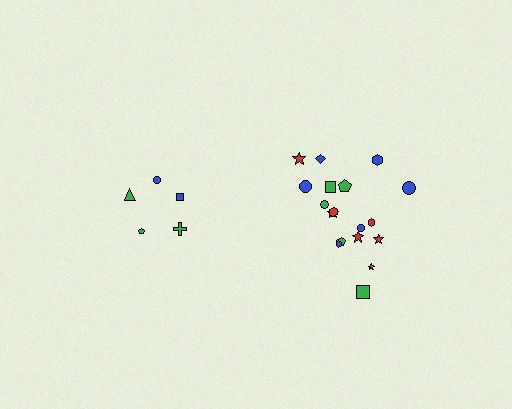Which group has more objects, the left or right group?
The right group.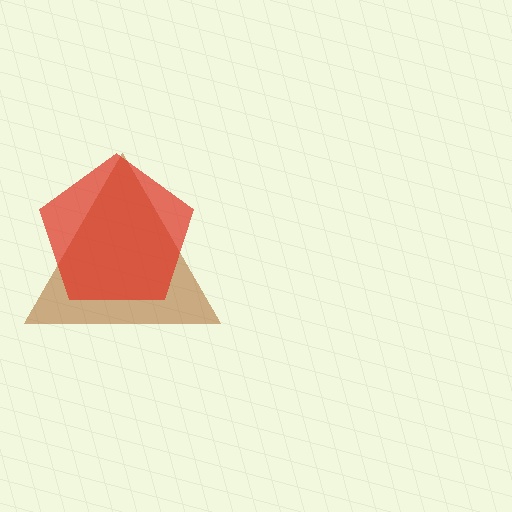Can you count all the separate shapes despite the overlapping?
Yes, there are 2 separate shapes.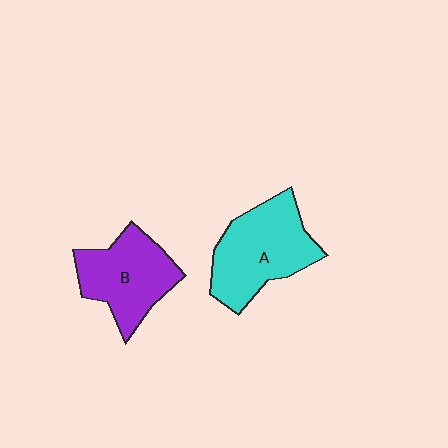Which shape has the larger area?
Shape A (cyan).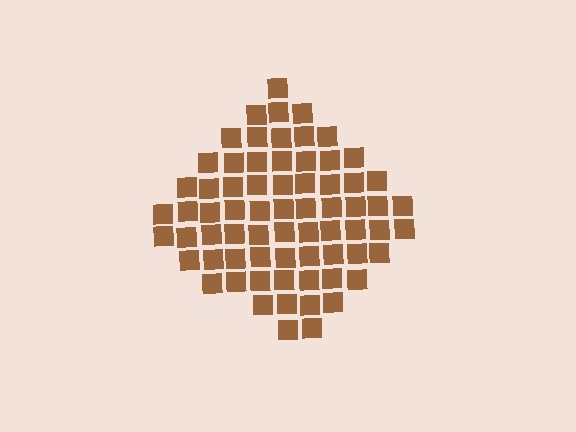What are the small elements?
The small elements are squares.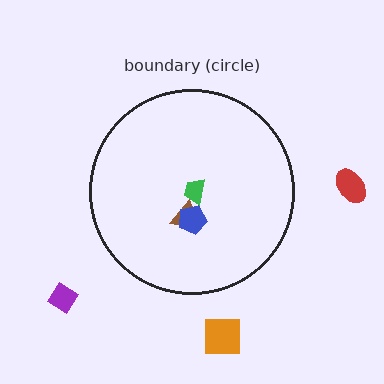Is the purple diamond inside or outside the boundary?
Outside.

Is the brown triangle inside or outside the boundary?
Inside.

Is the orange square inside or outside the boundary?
Outside.